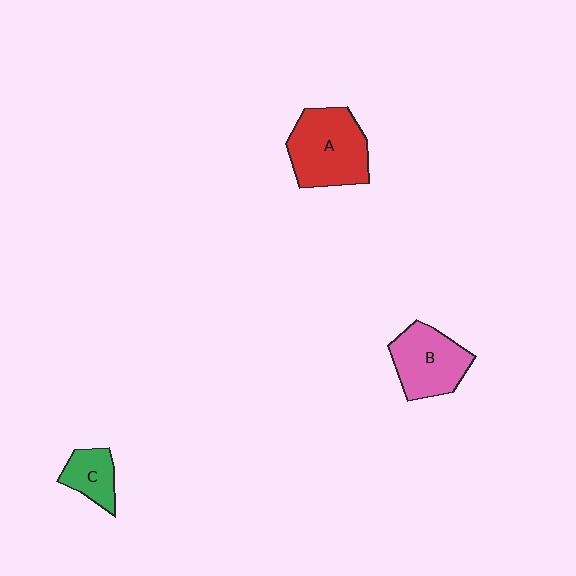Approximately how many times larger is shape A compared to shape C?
Approximately 2.2 times.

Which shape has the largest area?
Shape A (red).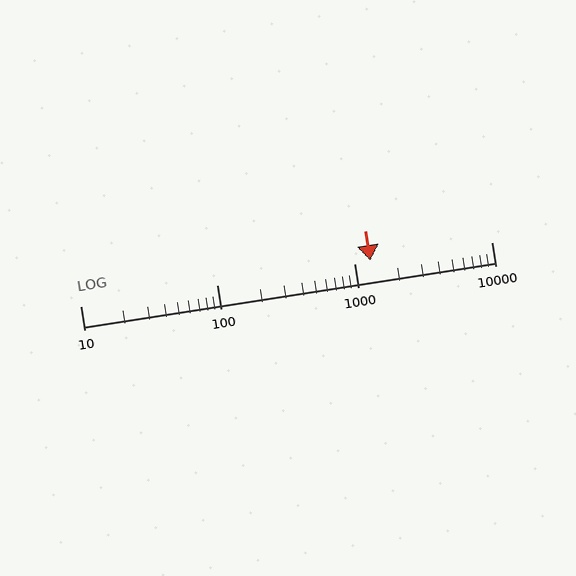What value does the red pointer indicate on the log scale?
The pointer indicates approximately 1300.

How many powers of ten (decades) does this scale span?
The scale spans 3 decades, from 10 to 10000.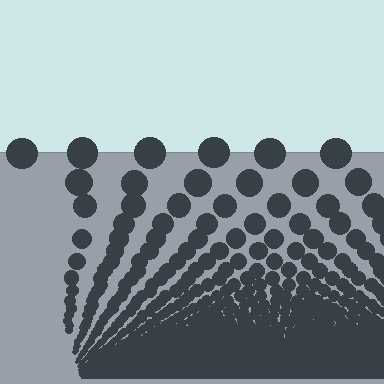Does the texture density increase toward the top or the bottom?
Density increases toward the bottom.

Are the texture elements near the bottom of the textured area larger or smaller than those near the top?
Smaller. The gradient is inverted — elements near the bottom are smaller and denser.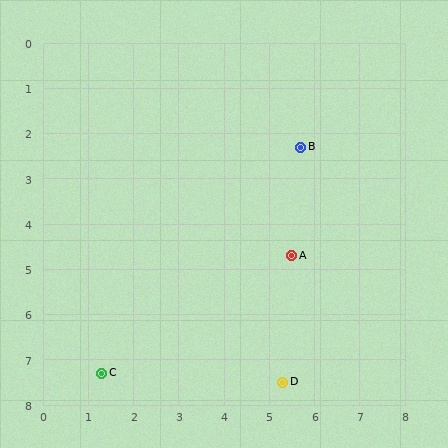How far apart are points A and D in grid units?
Points A and D are about 2.8 grid units apart.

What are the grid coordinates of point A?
Point A is at approximately (5.5, 4.7).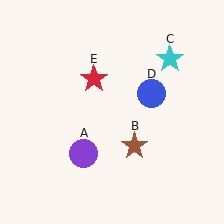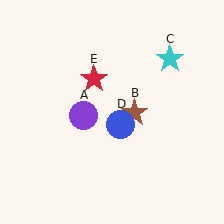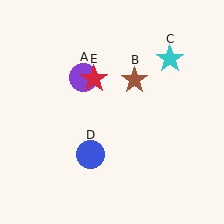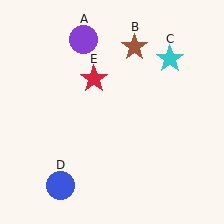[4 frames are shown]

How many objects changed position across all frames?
3 objects changed position: purple circle (object A), brown star (object B), blue circle (object D).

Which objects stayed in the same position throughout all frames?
Cyan star (object C) and red star (object E) remained stationary.